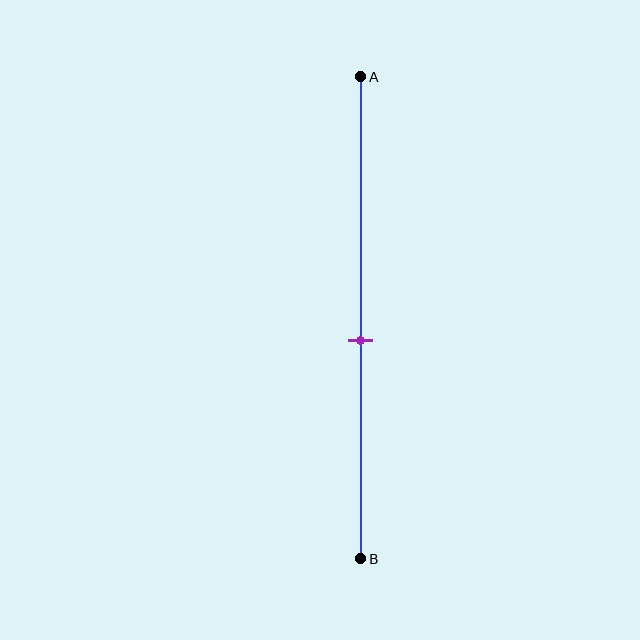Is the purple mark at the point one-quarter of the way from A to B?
No, the mark is at about 55% from A, not at the 25% one-quarter point.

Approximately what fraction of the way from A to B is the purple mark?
The purple mark is approximately 55% of the way from A to B.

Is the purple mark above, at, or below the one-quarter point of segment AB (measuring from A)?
The purple mark is below the one-quarter point of segment AB.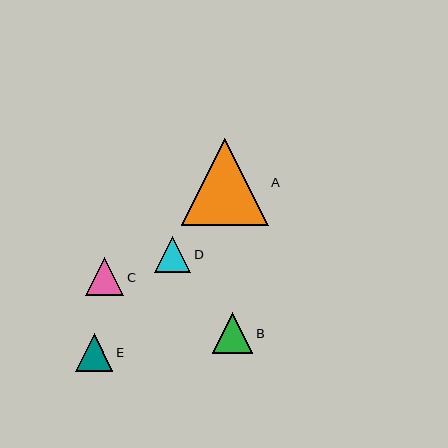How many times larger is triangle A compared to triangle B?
Triangle A is approximately 2.2 times the size of triangle B.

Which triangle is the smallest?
Triangle D is the smallest with a size of approximately 36 pixels.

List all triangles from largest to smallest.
From largest to smallest: A, B, C, E, D.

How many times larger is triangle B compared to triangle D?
Triangle B is approximately 1.1 times the size of triangle D.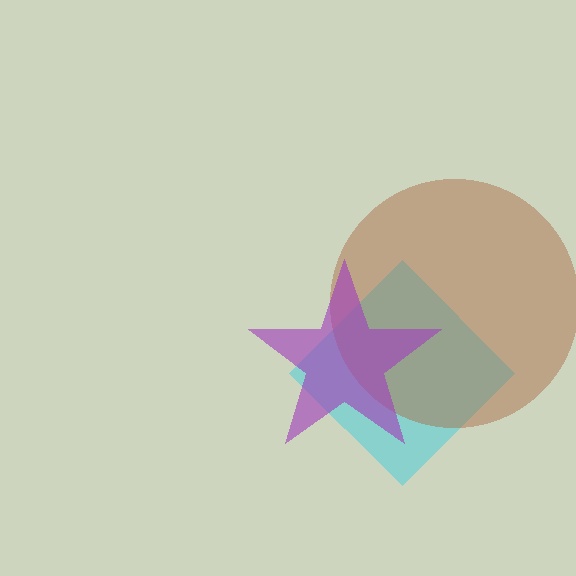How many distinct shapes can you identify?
There are 3 distinct shapes: a cyan diamond, a brown circle, a purple star.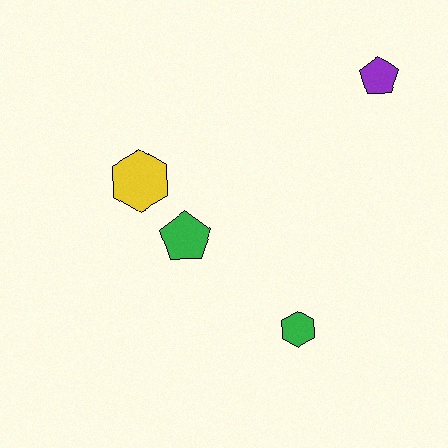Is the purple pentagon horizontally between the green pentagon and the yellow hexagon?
No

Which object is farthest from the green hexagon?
The purple pentagon is farthest from the green hexagon.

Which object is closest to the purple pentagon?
The green pentagon is closest to the purple pentagon.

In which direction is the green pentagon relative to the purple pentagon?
The green pentagon is to the left of the purple pentagon.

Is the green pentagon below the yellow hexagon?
Yes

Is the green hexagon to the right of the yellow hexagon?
Yes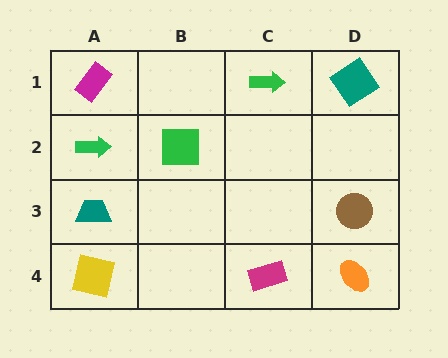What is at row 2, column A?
A green arrow.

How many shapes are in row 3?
2 shapes.